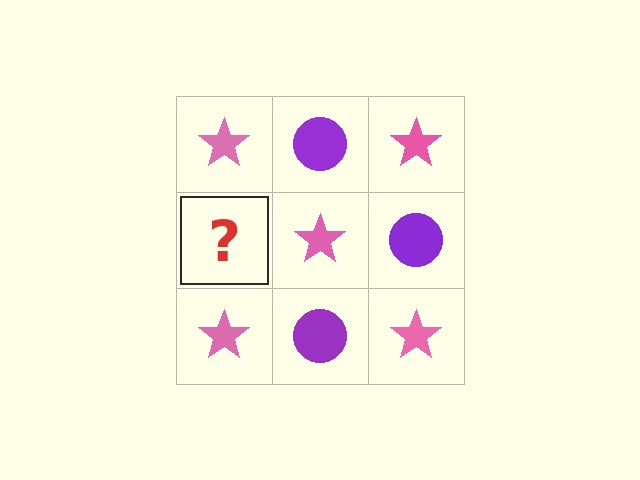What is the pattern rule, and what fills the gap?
The rule is that it alternates pink star and purple circle in a checkerboard pattern. The gap should be filled with a purple circle.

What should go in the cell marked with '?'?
The missing cell should contain a purple circle.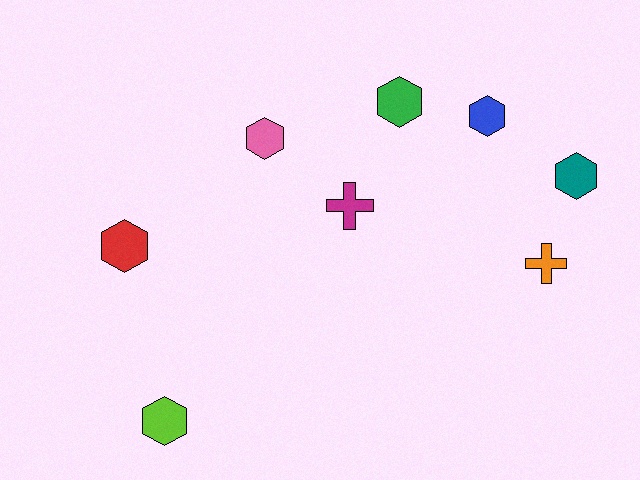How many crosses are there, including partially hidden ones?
There are 2 crosses.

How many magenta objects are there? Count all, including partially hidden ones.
There is 1 magenta object.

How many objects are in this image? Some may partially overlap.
There are 8 objects.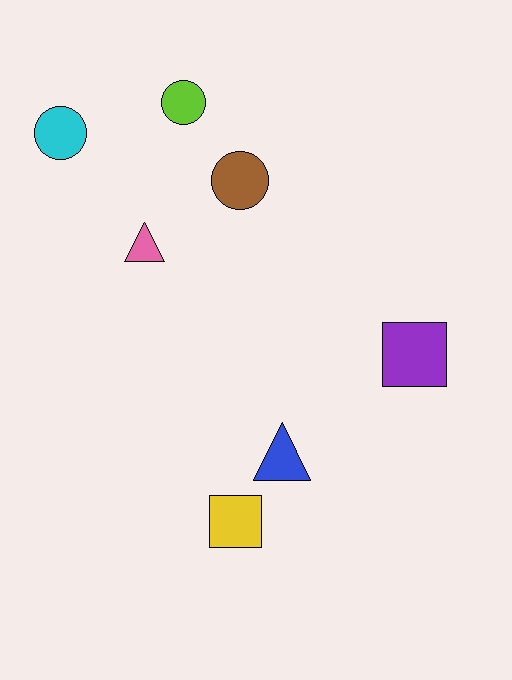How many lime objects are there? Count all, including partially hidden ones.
There is 1 lime object.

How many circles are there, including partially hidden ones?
There are 3 circles.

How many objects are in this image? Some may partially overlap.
There are 7 objects.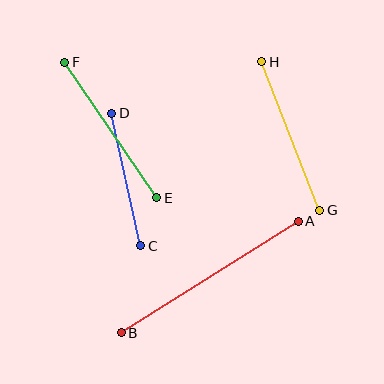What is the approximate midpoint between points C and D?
The midpoint is at approximately (126, 179) pixels.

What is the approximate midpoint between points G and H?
The midpoint is at approximately (291, 136) pixels.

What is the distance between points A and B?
The distance is approximately 209 pixels.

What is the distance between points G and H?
The distance is approximately 159 pixels.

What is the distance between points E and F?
The distance is approximately 164 pixels.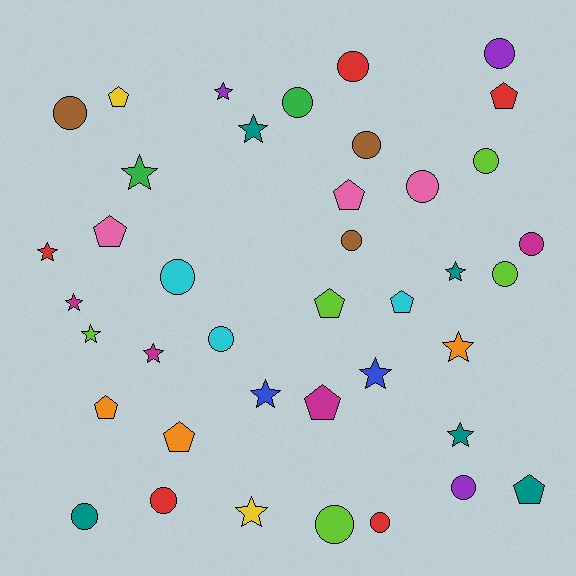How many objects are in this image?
There are 40 objects.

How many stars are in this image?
There are 13 stars.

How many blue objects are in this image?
There are 2 blue objects.